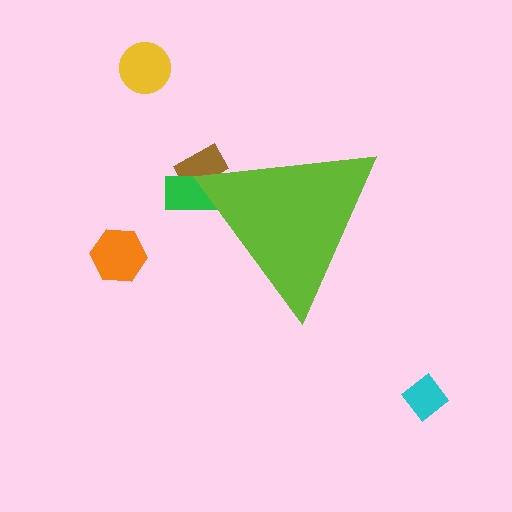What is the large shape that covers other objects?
A lime triangle.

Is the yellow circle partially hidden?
No, the yellow circle is fully visible.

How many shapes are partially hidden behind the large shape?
2 shapes are partially hidden.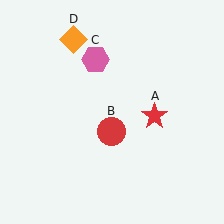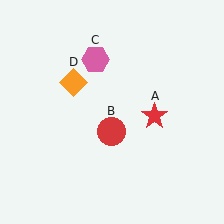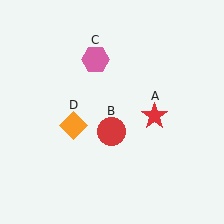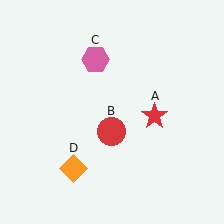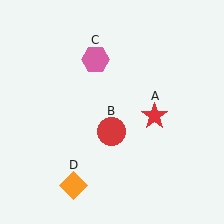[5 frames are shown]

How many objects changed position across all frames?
1 object changed position: orange diamond (object D).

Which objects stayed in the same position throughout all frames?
Red star (object A) and red circle (object B) and pink hexagon (object C) remained stationary.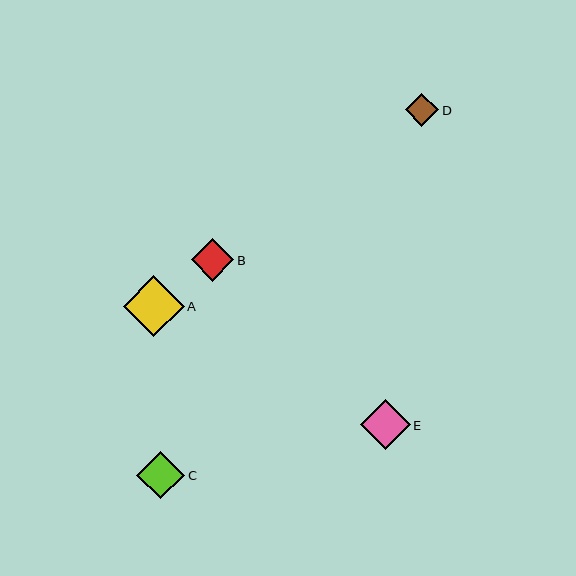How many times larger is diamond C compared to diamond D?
Diamond C is approximately 1.4 times the size of diamond D.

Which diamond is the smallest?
Diamond D is the smallest with a size of approximately 33 pixels.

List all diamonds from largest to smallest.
From largest to smallest: A, E, C, B, D.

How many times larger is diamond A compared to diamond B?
Diamond A is approximately 1.4 times the size of diamond B.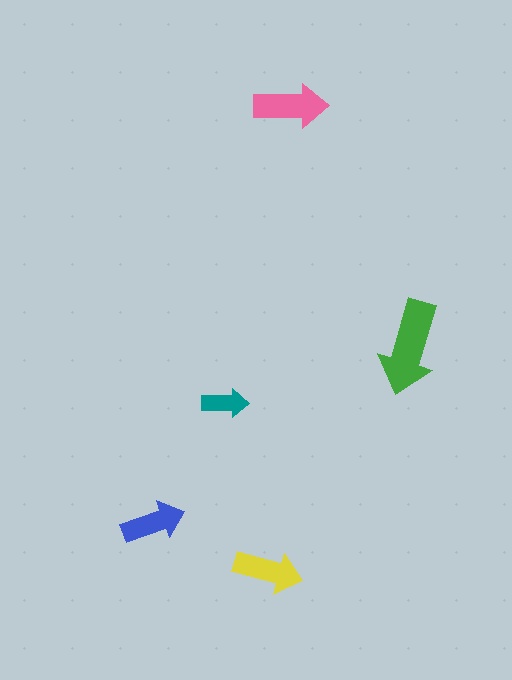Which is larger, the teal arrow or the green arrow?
The green one.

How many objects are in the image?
There are 5 objects in the image.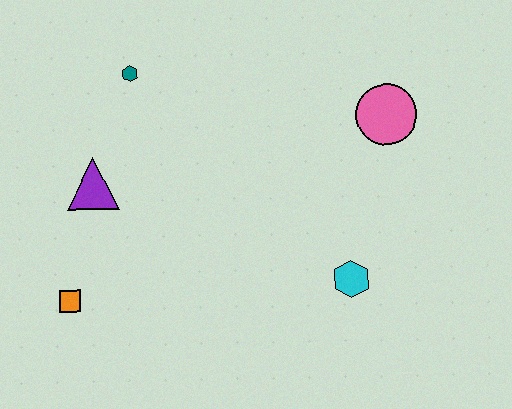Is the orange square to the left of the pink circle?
Yes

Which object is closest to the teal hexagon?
The purple triangle is closest to the teal hexagon.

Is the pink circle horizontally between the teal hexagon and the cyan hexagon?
No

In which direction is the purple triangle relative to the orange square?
The purple triangle is above the orange square.